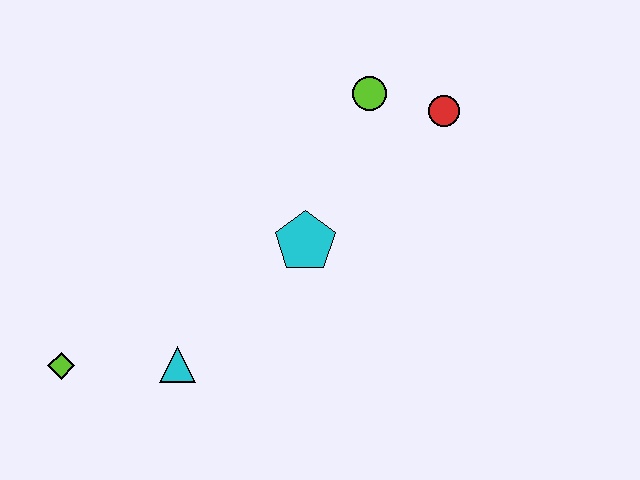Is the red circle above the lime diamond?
Yes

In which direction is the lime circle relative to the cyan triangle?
The lime circle is above the cyan triangle.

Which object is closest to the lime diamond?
The cyan triangle is closest to the lime diamond.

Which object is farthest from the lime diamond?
The red circle is farthest from the lime diamond.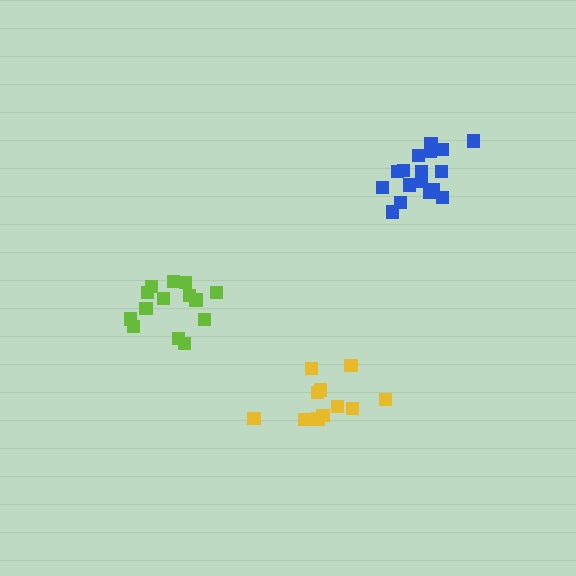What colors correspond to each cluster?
The clusters are colored: blue, yellow, lime.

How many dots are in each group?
Group 1: 17 dots, Group 2: 11 dots, Group 3: 14 dots (42 total).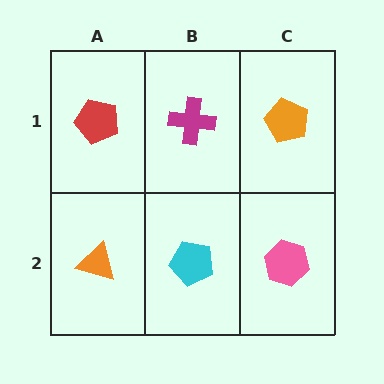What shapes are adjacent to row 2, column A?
A red pentagon (row 1, column A), a cyan pentagon (row 2, column B).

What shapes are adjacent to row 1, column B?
A cyan pentagon (row 2, column B), a red pentagon (row 1, column A), an orange pentagon (row 1, column C).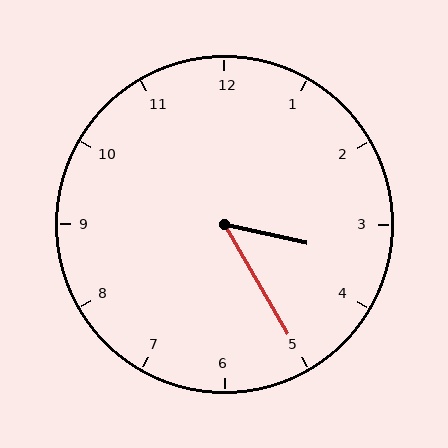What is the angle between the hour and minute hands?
Approximately 48 degrees.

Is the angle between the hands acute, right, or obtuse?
It is acute.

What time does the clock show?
3:25.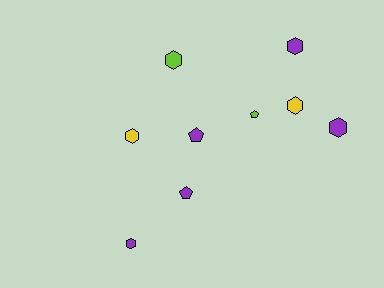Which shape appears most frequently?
Hexagon, with 6 objects.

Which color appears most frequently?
Purple, with 5 objects.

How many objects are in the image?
There are 9 objects.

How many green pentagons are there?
There are no green pentagons.